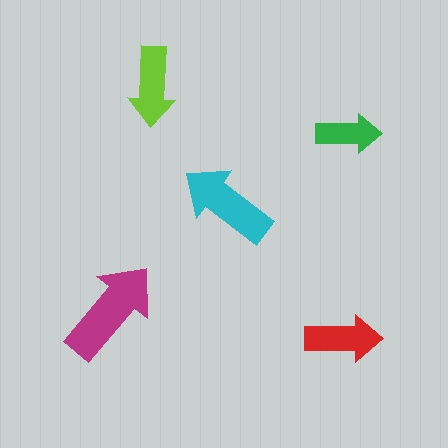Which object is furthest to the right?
The green arrow is rightmost.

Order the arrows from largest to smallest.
the magenta one, the cyan one, the lime one, the red one, the green one.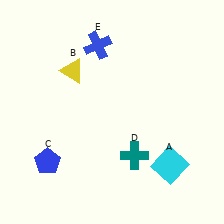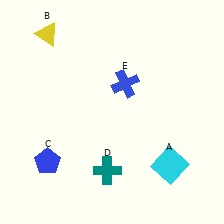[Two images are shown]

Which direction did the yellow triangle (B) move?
The yellow triangle (B) moved up.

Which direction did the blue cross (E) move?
The blue cross (E) moved down.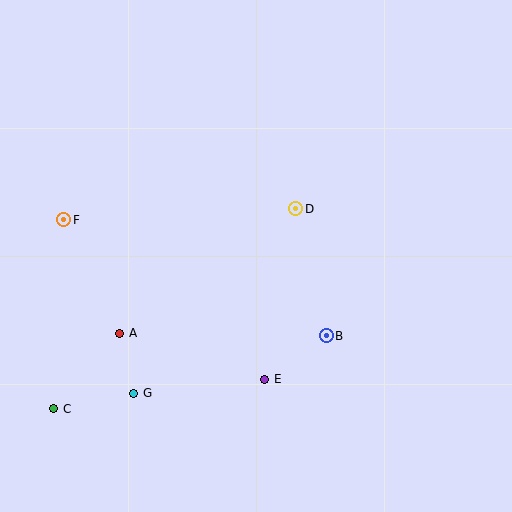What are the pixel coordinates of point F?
Point F is at (64, 220).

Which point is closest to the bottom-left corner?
Point C is closest to the bottom-left corner.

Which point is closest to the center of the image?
Point D at (296, 209) is closest to the center.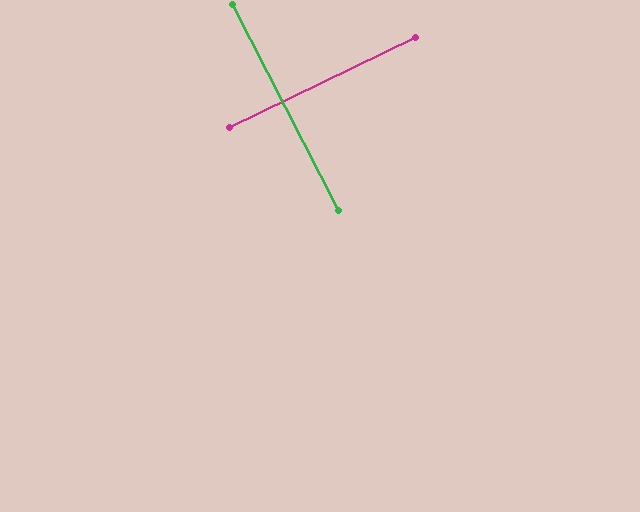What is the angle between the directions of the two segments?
Approximately 89 degrees.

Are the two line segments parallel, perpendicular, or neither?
Perpendicular — they meet at approximately 89°.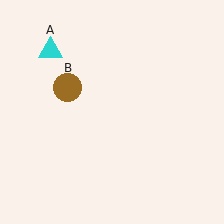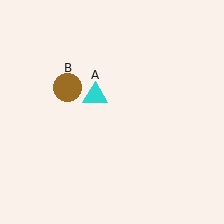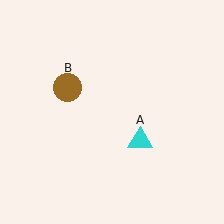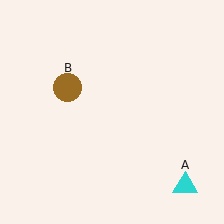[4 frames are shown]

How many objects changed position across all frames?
1 object changed position: cyan triangle (object A).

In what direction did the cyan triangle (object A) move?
The cyan triangle (object A) moved down and to the right.